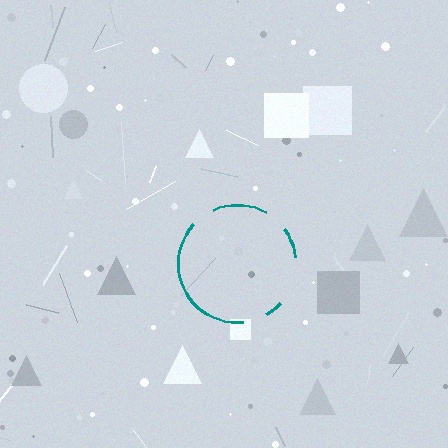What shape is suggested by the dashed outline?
The dashed outline suggests a circle.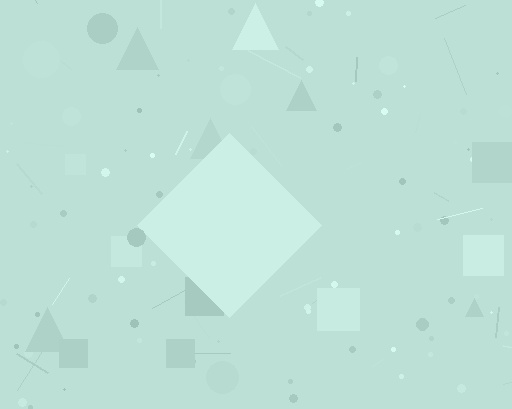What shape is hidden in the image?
A diamond is hidden in the image.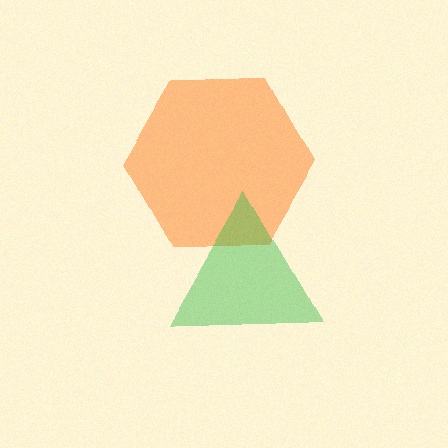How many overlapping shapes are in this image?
There are 2 overlapping shapes in the image.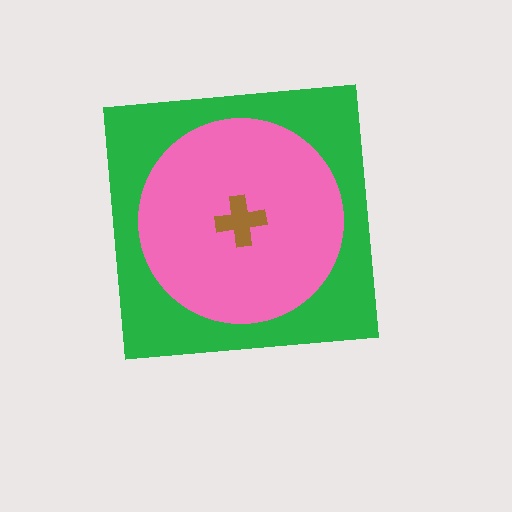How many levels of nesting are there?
3.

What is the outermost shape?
The green square.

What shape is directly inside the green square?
The pink circle.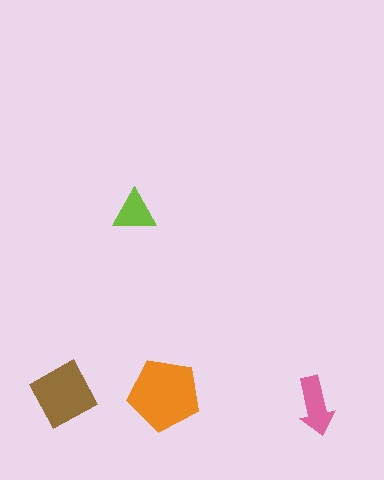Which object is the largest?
The orange pentagon.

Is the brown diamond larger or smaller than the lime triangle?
Larger.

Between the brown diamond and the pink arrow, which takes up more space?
The brown diamond.